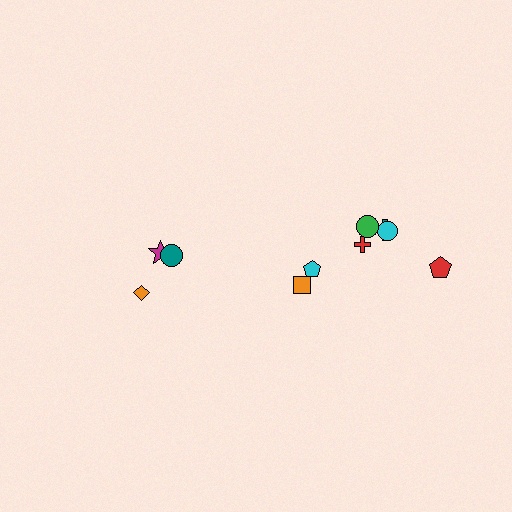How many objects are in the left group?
There are 3 objects.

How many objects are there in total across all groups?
There are 10 objects.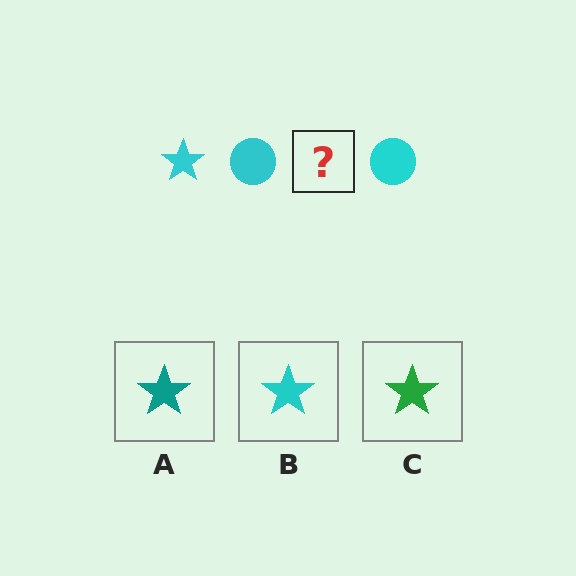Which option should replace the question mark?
Option B.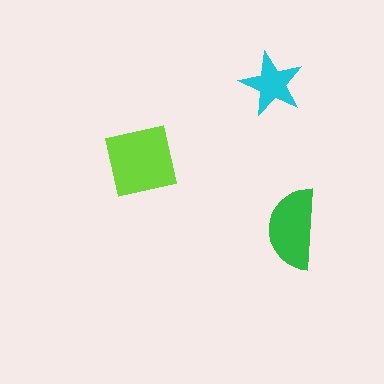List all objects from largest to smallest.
The lime square, the green semicircle, the cyan star.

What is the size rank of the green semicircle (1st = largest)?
2nd.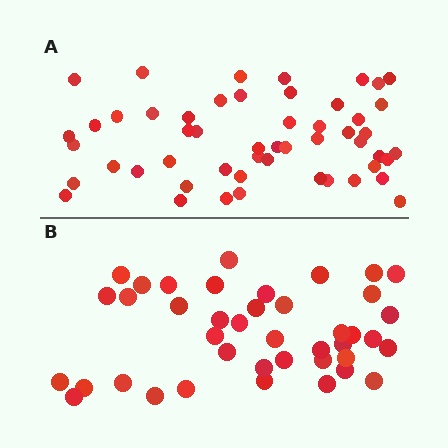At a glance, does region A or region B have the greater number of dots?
Region A (the top region) has more dots.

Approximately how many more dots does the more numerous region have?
Region A has roughly 12 or so more dots than region B.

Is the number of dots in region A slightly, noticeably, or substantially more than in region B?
Region A has noticeably more, but not dramatically so. The ratio is roughly 1.3 to 1.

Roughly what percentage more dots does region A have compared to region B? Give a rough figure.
About 25% more.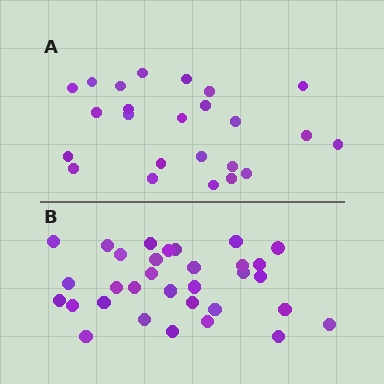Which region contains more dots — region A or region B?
Region B (the bottom region) has more dots.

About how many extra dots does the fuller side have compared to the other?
Region B has roughly 8 or so more dots than region A.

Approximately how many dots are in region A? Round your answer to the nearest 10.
About 20 dots. (The exact count is 24, which rounds to 20.)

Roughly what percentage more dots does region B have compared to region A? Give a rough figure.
About 35% more.